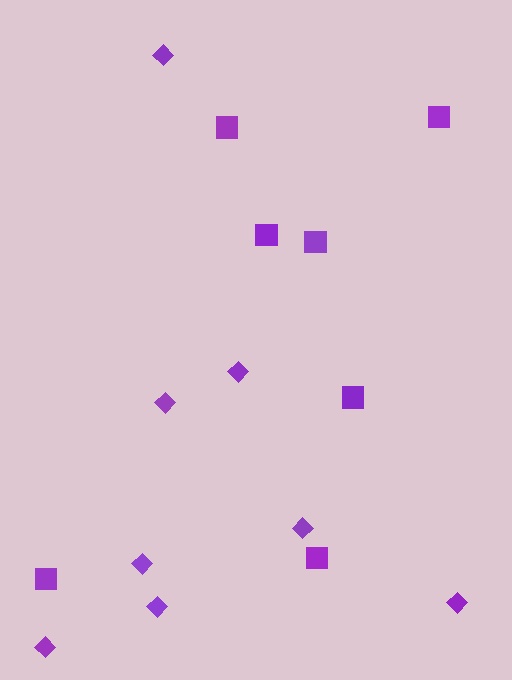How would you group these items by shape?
There are 2 groups: one group of diamonds (8) and one group of squares (7).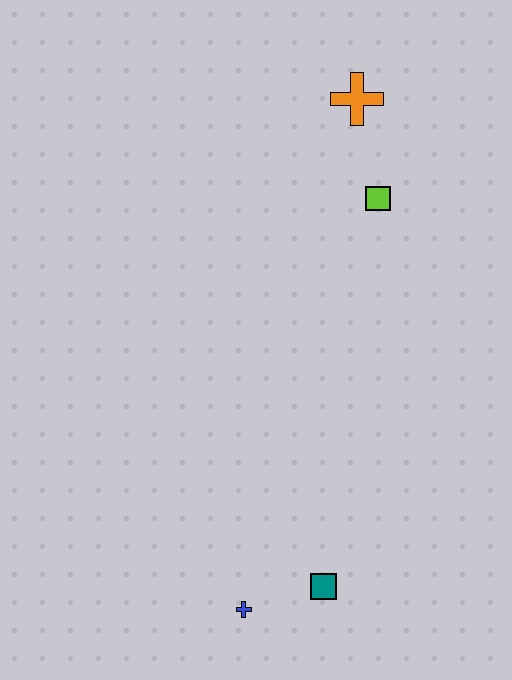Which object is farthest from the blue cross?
The orange cross is farthest from the blue cross.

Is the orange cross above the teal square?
Yes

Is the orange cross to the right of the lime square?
No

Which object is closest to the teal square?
The blue cross is closest to the teal square.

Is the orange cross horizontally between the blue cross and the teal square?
No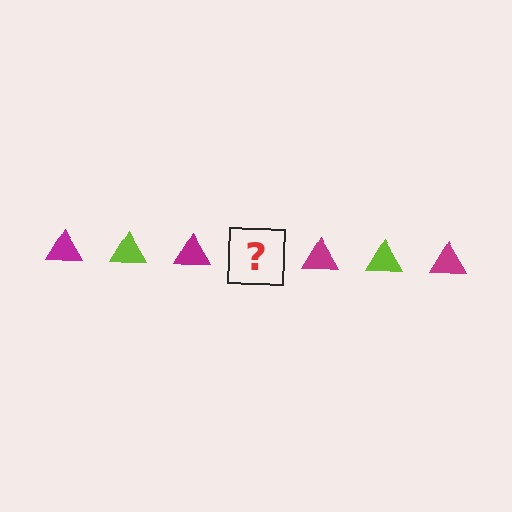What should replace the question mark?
The question mark should be replaced with a lime triangle.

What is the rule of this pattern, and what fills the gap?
The rule is that the pattern cycles through magenta, lime triangles. The gap should be filled with a lime triangle.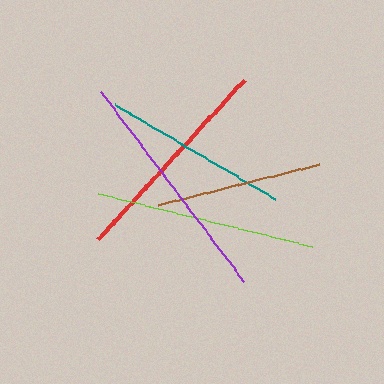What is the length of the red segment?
The red segment is approximately 216 pixels long.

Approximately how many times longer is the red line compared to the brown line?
The red line is approximately 1.3 times the length of the brown line.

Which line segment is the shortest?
The brown line is the shortest at approximately 167 pixels.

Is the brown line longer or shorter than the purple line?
The purple line is longer than the brown line.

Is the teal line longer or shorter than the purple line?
The purple line is longer than the teal line.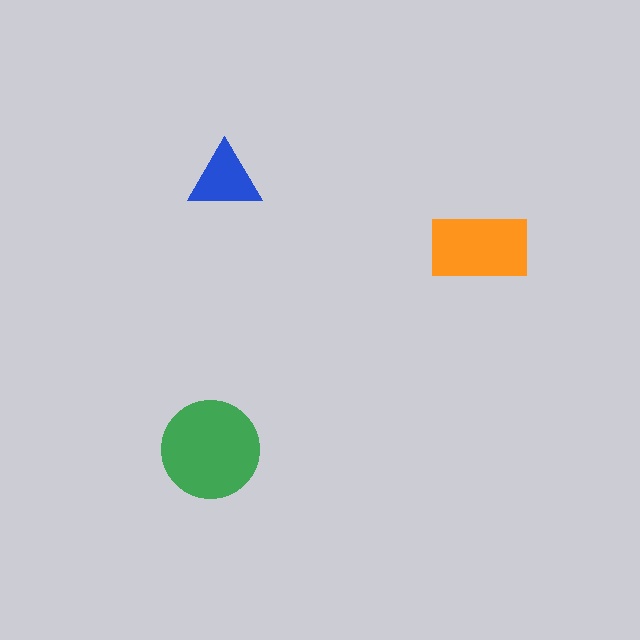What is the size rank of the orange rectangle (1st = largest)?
2nd.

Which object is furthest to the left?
The green circle is leftmost.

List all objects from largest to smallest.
The green circle, the orange rectangle, the blue triangle.